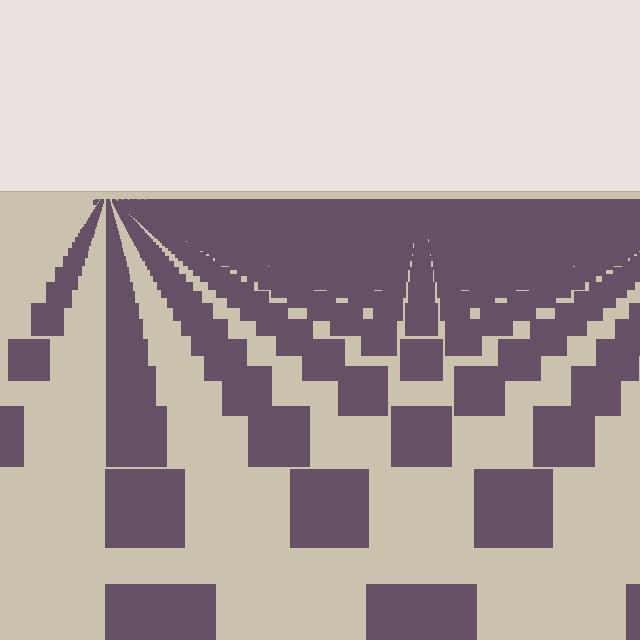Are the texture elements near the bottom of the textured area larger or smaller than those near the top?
Larger. Near the bottom, elements are closer to the viewer and appear at a bigger on-screen size.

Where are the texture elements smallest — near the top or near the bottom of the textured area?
Near the top.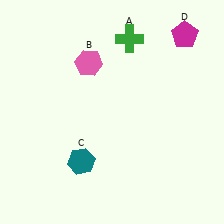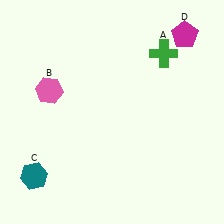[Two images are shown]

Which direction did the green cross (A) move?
The green cross (A) moved right.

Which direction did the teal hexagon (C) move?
The teal hexagon (C) moved left.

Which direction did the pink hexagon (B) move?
The pink hexagon (B) moved left.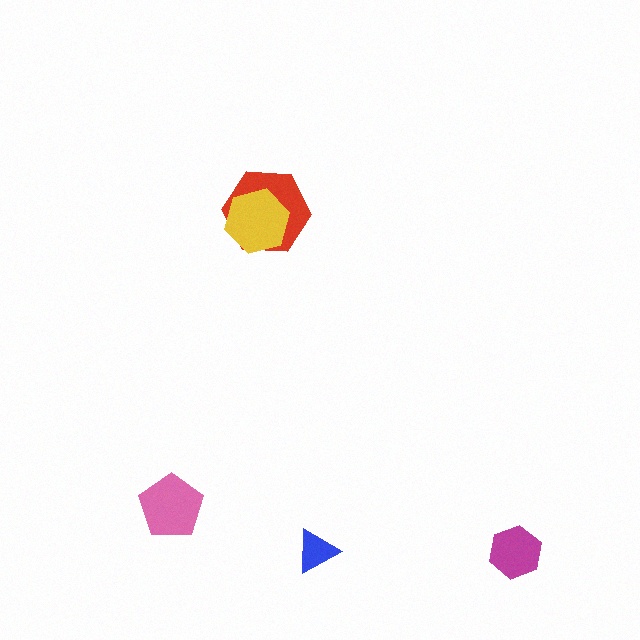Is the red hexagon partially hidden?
Yes, it is partially covered by another shape.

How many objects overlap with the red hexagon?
1 object overlaps with the red hexagon.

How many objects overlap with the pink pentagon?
0 objects overlap with the pink pentagon.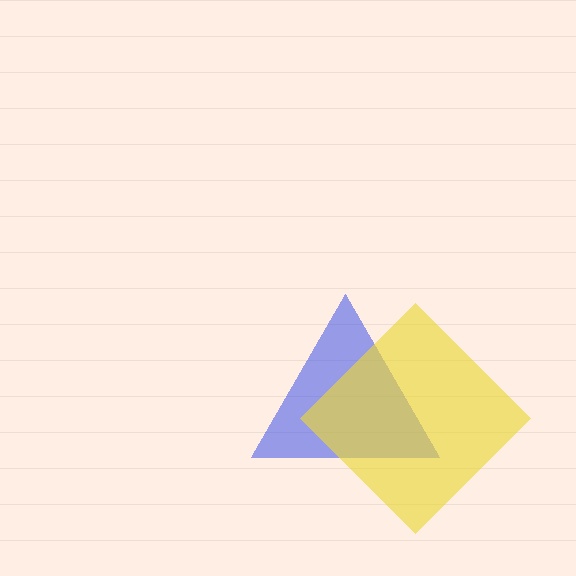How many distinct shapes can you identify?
There are 2 distinct shapes: a blue triangle, a yellow diamond.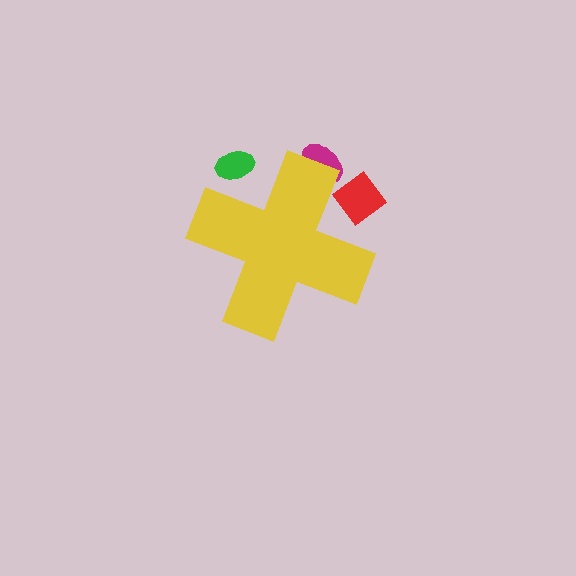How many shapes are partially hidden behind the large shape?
3 shapes are partially hidden.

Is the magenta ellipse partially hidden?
Yes, the magenta ellipse is partially hidden behind the yellow cross.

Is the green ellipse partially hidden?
Yes, the green ellipse is partially hidden behind the yellow cross.